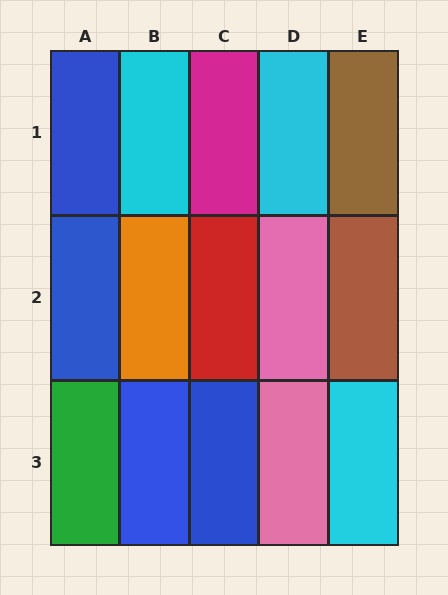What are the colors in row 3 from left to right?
Green, blue, blue, pink, cyan.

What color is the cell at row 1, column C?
Magenta.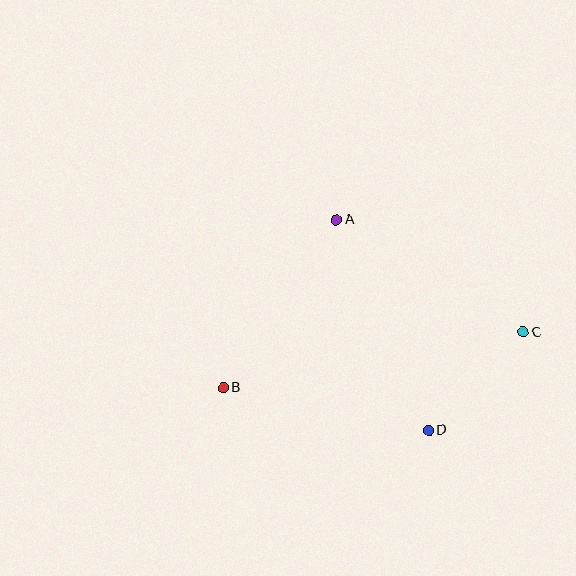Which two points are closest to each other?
Points C and D are closest to each other.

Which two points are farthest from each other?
Points B and C are farthest from each other.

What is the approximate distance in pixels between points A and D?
The distance between A and D is approximately 230 pixels.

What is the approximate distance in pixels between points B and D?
The distance between B and D is approximately 210 pixels.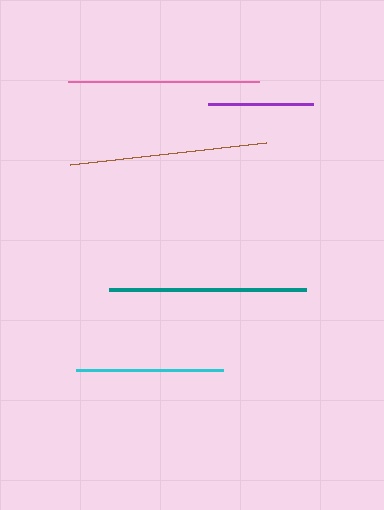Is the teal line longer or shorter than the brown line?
The brown line is longer than the teal line.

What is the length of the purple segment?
The purple segment is approximately 104 pixels long.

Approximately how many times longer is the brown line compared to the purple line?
The brown line is approximately 1.9 times the length of the purple line.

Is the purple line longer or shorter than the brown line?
The brown line is longer than the purple line.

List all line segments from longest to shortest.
From longest to shortest: brown, teal, pink, cyan, purple.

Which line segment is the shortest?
The purple line is the shortest at approximately 104 pixels.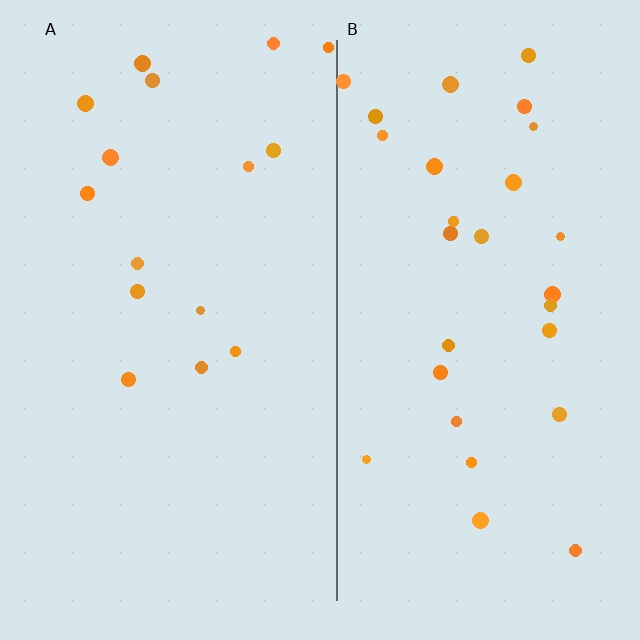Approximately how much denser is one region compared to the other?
Approximately 1.8× — region B over region A.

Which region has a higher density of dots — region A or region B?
B (the right).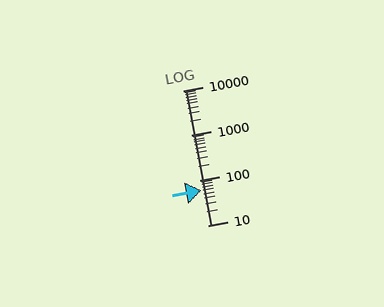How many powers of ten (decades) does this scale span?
The scale spans 3 decades, from 10 to 10000.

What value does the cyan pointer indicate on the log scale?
The pointer indicates approximately 61.